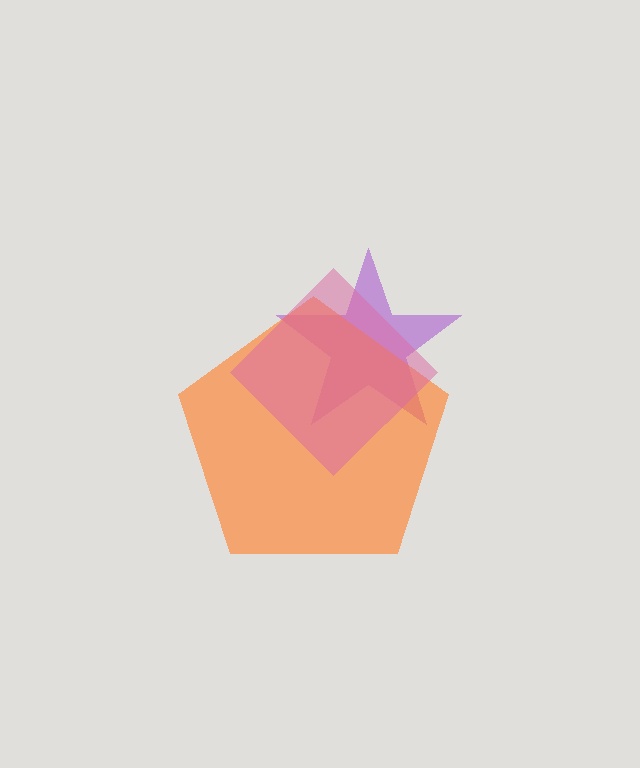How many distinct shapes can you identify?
There are 3 distinct shapes: a purple star, an orange pentagon, a pink diamond.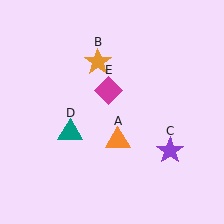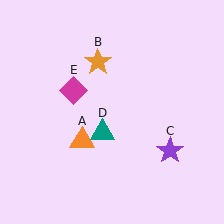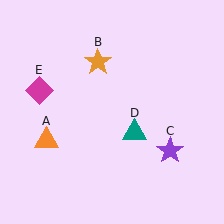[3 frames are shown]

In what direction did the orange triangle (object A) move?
The orange triangle (object A) moved left.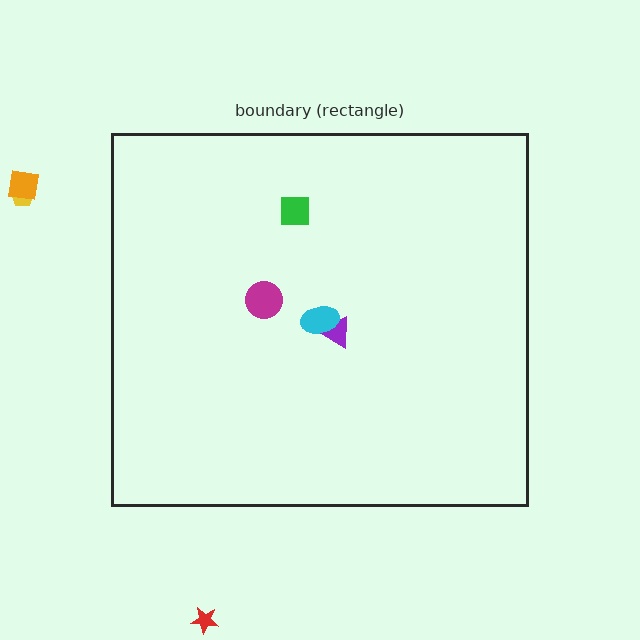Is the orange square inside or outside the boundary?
Outside.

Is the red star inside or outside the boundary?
Outside.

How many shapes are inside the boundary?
4 inside, 3 outside.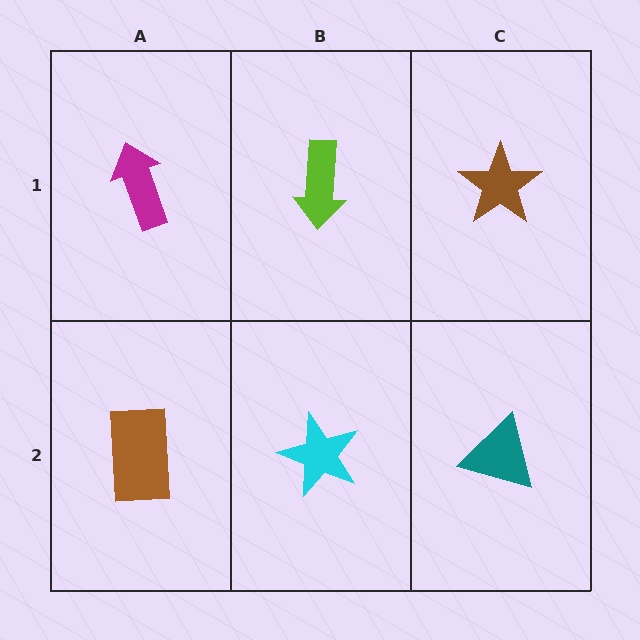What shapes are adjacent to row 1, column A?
A brown rectangle (row 2, column A), a lime arrow (row 1, column B).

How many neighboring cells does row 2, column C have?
2.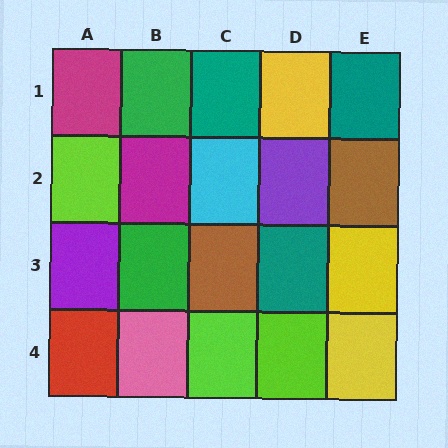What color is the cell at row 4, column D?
Lime.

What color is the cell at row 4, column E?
Yellow.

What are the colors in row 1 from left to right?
Magenta, green, teal, yellow, teal.